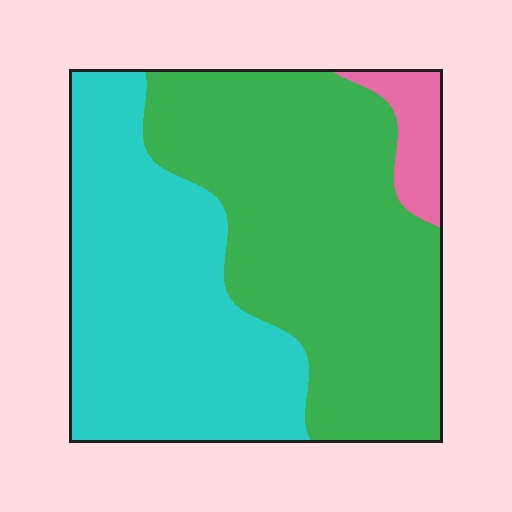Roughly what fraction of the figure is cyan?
Cyan takes up between a third and a half of the figure.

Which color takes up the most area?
Green, at roughly 50%.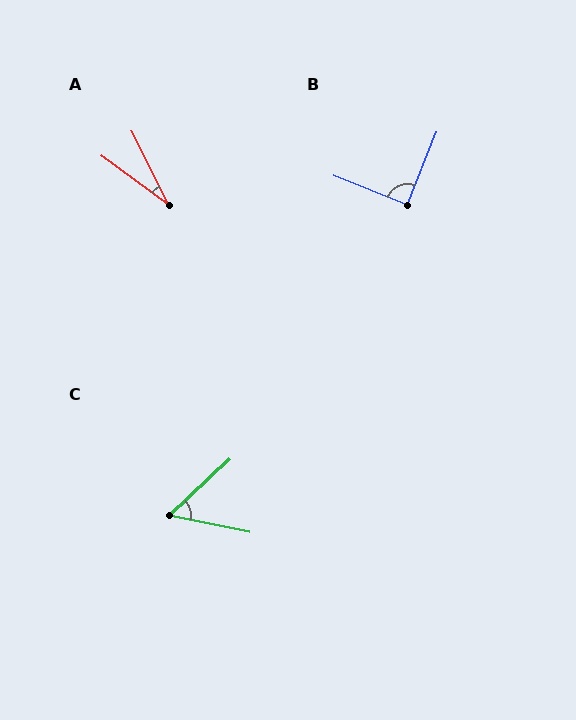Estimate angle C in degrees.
Approximately 55 degrees.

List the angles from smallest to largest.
A (27°), C (55°), B (90°).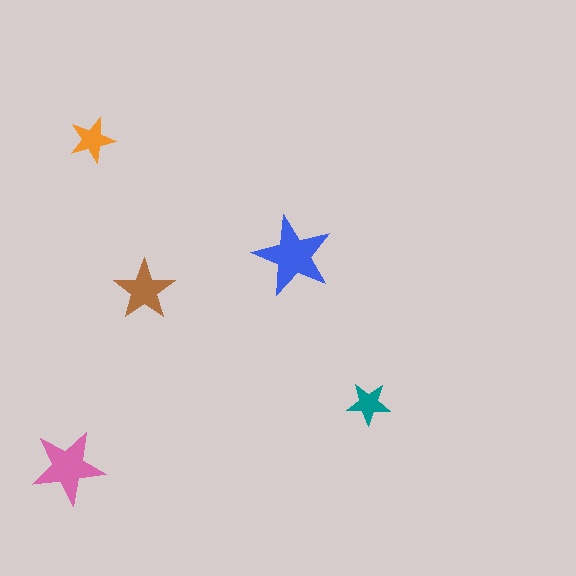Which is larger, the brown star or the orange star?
The brown one.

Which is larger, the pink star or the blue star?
The blue one.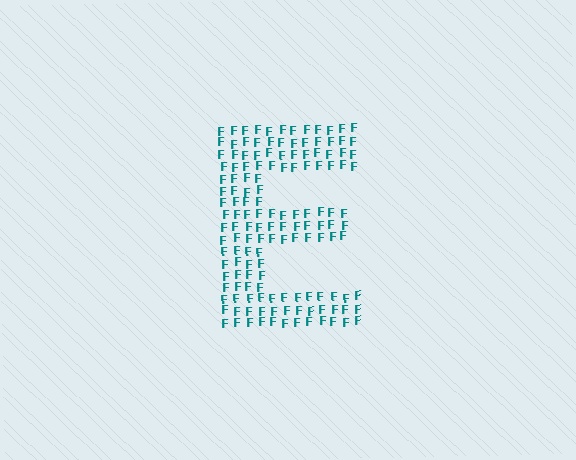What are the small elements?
The small elements are letter F's.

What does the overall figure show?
The overall figure shows the letter E.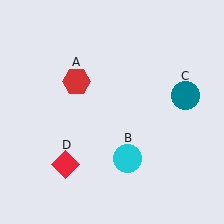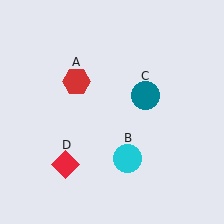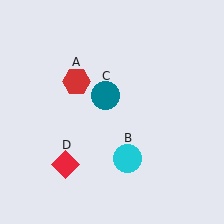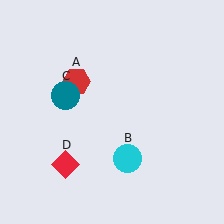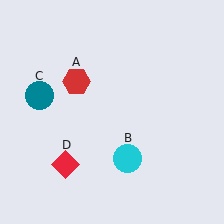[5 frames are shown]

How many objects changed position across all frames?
1 object changed position: teal circle (object C).